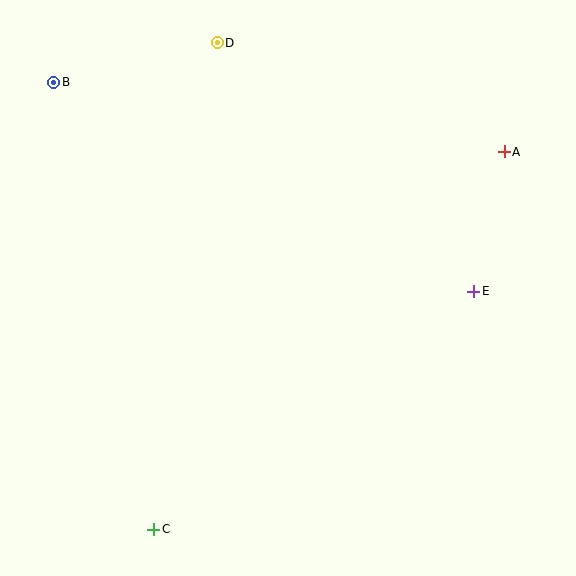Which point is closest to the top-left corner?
Point B is closest to the top-left corner.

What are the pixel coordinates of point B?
Point B is at (54, 82).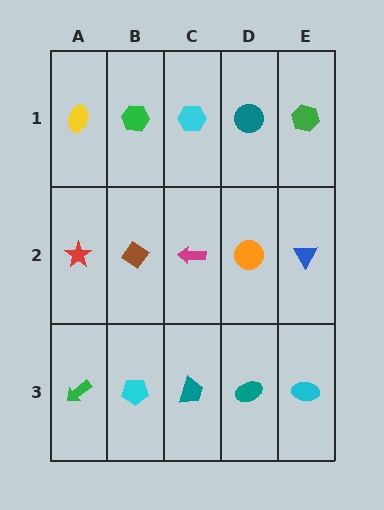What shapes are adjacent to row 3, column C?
A magenta arrow (row 2, column C), a cyan pentagon (row 3, column B), a teal ellipse (row 3, column D).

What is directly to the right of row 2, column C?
An orange circle.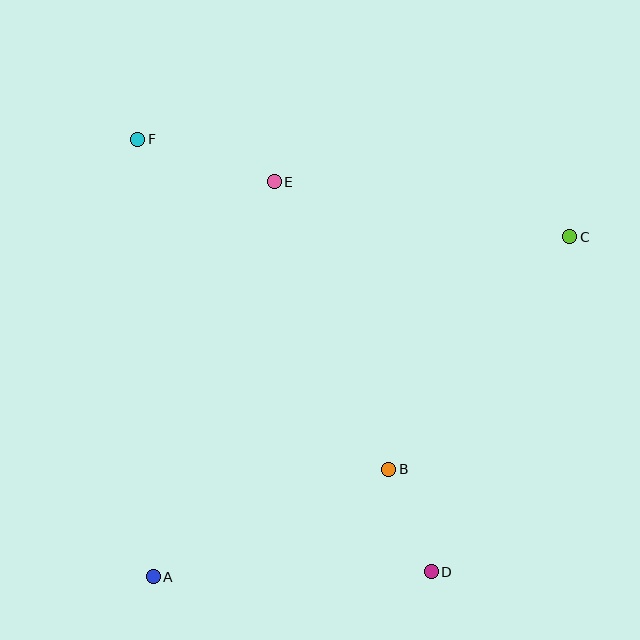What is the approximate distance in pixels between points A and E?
The distance between A and E is approximately 413 pixels.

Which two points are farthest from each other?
Points A and C are farthest from each other.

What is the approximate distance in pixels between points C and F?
The distance between C and F is approximately 443 pixels.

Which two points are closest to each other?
Points B and D are closest to each other.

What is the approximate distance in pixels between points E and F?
The distance between E and F is approximately 143 pixels.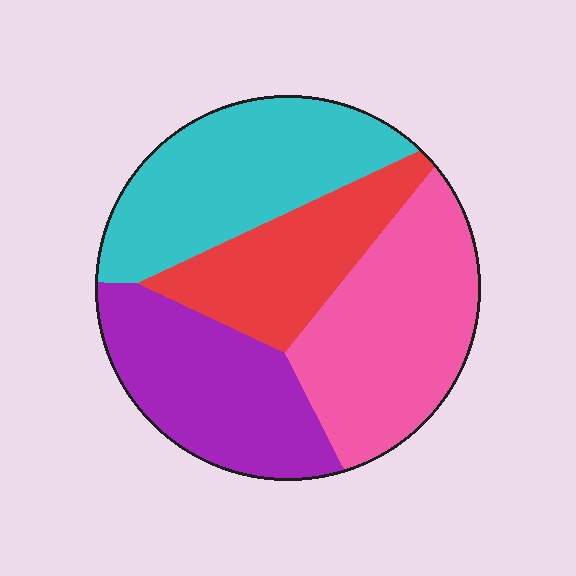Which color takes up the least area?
Red, at roughly 20%.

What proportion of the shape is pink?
Pink covers around 30% of the shape.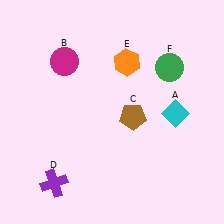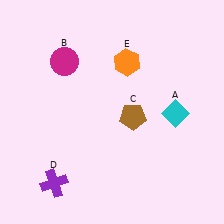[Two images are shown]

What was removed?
The green circle (F) was removed in Image 2.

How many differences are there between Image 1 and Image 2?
There is 1 difference between the two images.